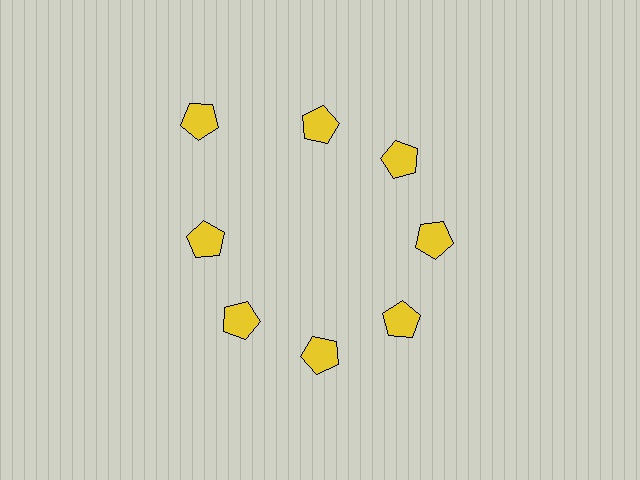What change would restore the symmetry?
The symmetry would be restored by moving it inward, back onto the ring so that all 8 pentagons sit at equal angles and equal distance from the center.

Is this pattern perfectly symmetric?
No. The 8 yellow pentagons are arranged in a ring, but one element near the 10 o'clock position is pushed outward from the center, breaking the 8-fold rotational symmetry.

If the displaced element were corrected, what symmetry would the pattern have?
It would have 8-fold rotational symmetry — the pattern would map onto itself every 45 degrees.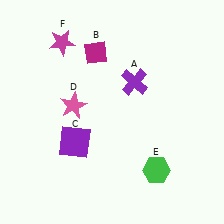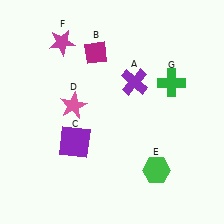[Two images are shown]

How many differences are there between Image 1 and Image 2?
There is 1 difference between the two images.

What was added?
A green cross (G) was added in Image 2.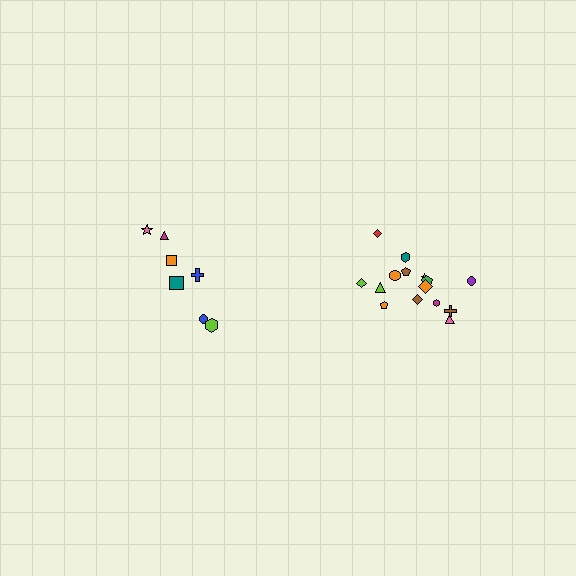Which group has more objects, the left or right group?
The right group.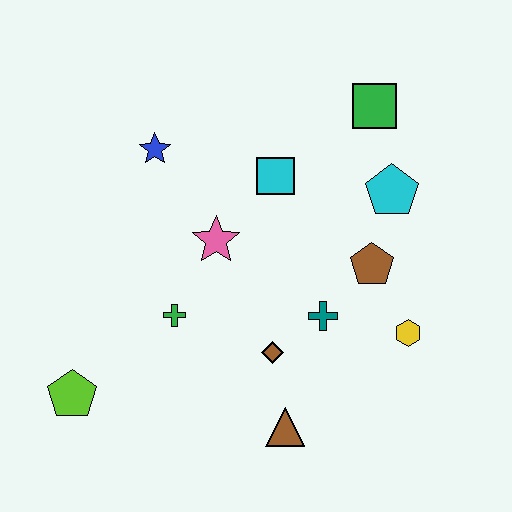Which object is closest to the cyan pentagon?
The brown pentagon is closest to the cyan pentagon.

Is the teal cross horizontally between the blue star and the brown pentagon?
Yes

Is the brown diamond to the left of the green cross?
No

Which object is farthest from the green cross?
The green square is farthest from the green cross.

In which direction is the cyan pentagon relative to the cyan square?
The cyan pentagon is to the right of the cyan square.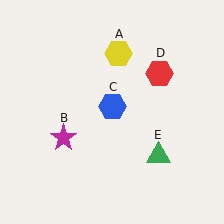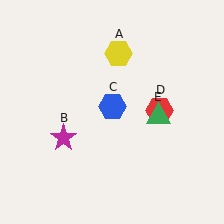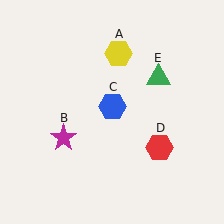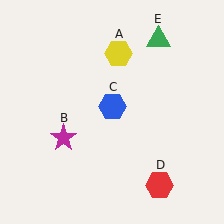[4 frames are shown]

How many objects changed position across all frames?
2 objects changed position: red hexagon (object D), green triangle (object E).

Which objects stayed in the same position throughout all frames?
Yellow hexagon (object A) and magenta star (object B) and blue hexagon (object C) remained stationary.